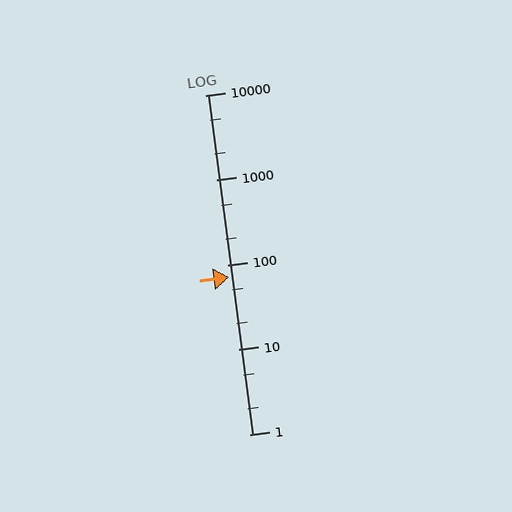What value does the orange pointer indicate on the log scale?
The pointer indicates approximately 72.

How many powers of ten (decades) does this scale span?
The scale spans 4 decades, from 1 to 10000.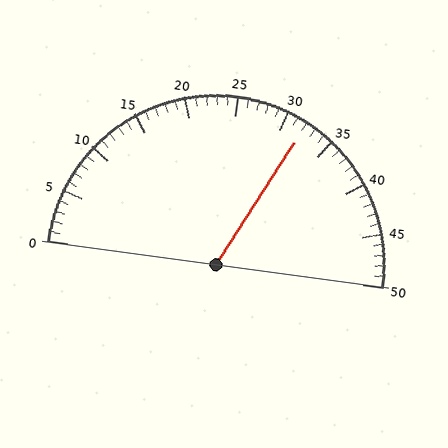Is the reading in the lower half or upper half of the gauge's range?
The reading is in the upper half of the range (0 to 50).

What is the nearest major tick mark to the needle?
The nearest major tick mark is 30.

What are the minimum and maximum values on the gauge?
The gauge ranges from 0 to 50.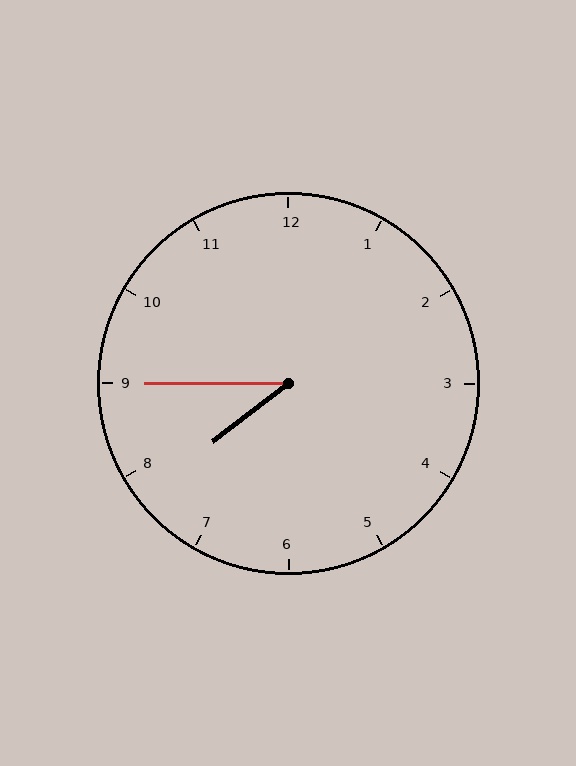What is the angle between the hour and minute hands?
Approximately 38 degrees.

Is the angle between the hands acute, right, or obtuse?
It is acute.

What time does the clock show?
7:45.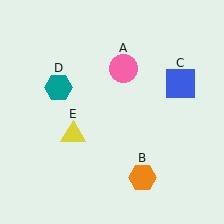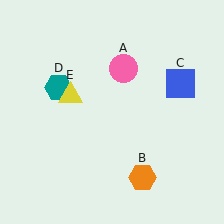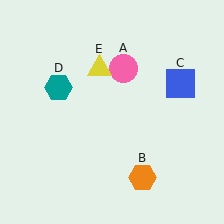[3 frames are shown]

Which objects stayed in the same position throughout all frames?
Pink circle (object A) and orange hexagon (object B) and blue square (object C) and teal hexagon (object D) remained stationary.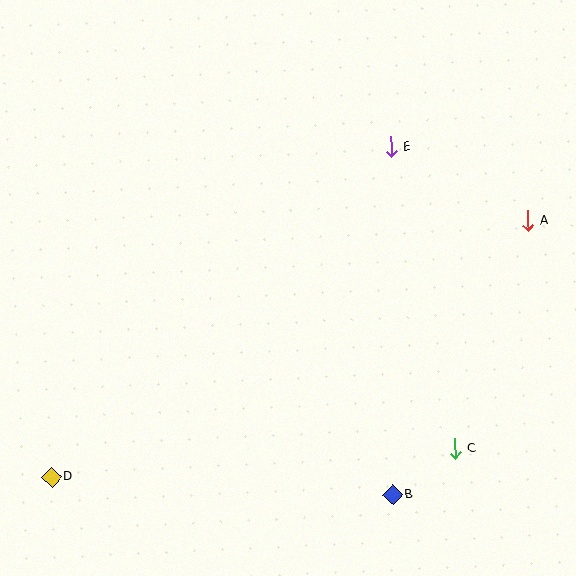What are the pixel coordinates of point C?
Point C is at (455, 449).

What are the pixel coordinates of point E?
Point E is at (391, 147).